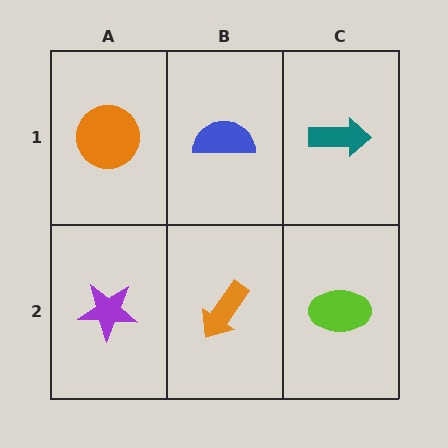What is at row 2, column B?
An orange arrow.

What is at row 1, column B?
A blue semicircle.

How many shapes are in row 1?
3 shapes.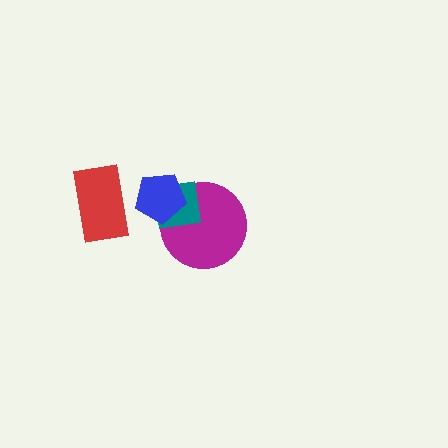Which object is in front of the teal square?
The blue pentagon is in front of the teal square.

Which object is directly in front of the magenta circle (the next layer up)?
The teal square is directly in front of the magenta circle.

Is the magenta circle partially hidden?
Yes, it is partially covered by another shape.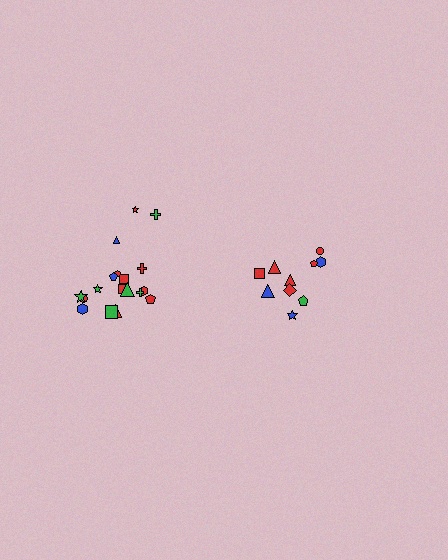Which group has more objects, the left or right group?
The left group.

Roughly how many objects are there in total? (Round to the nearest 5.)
Roughly 30 objects in total.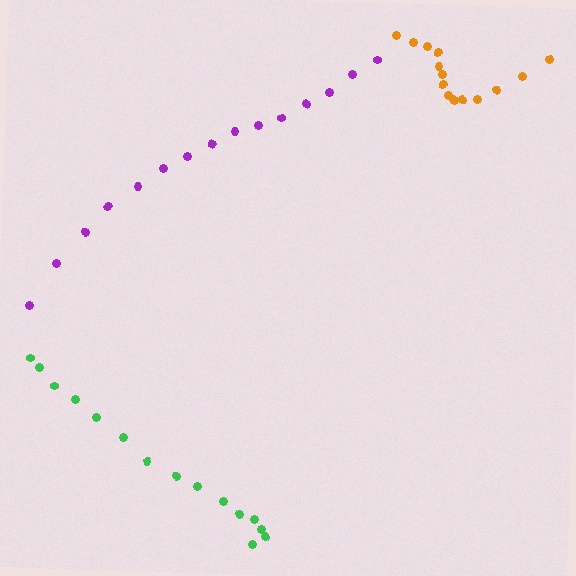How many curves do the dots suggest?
There are 3 distinct paths.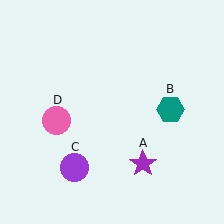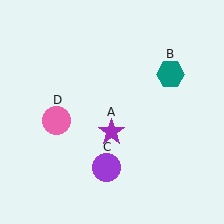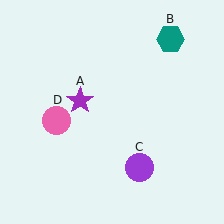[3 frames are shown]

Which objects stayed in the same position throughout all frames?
Pink circle (object D) remained stationary.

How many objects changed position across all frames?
3 objects changed position: purple star (object A), teal hexagon (object B), purple circle (object C).